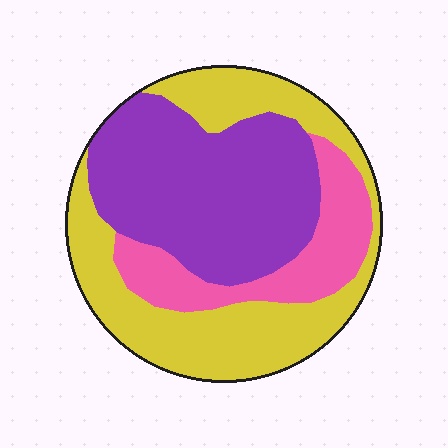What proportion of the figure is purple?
Purple covers around 40% of the figure.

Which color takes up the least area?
Pink, at roughly 20%.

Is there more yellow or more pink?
Yellow.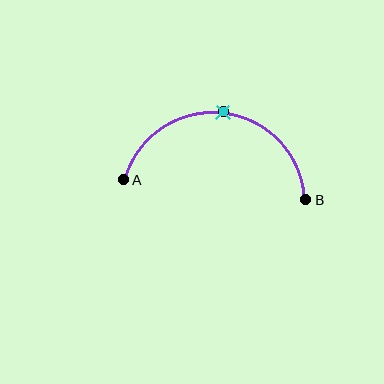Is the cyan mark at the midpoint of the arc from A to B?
Yes. The cyan mark lies on the arc at equal arc-length from both A and B — it is the arc midpoint.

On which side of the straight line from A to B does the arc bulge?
The arc bulges above the straight line connecting A and B.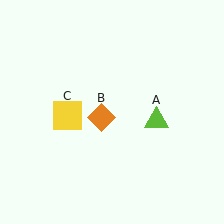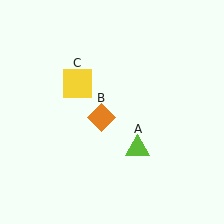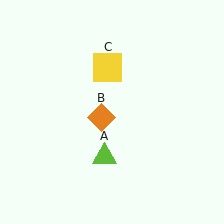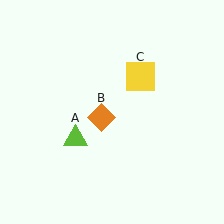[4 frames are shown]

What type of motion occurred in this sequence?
The lime triangle (object A), yellow square (object C) rotated clockwise around the center of the scene.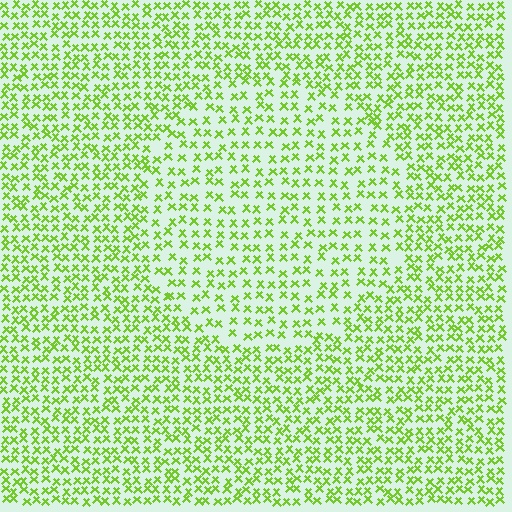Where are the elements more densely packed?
The elements are more densely packed outside the circle boundary.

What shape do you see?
I see a circle.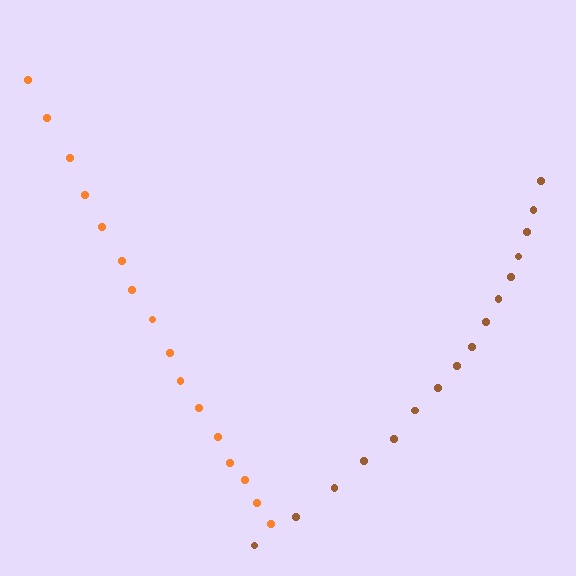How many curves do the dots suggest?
There are 2 distinct paths.